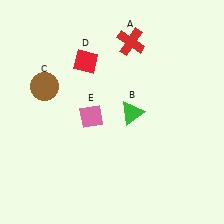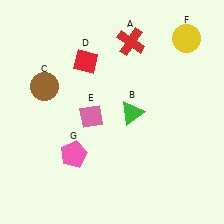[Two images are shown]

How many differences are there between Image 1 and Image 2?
There are 2 differences between the two images.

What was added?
A yellow circle (F), a pink pentagon (G) were added in Image 2.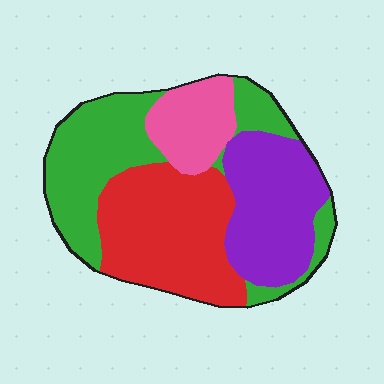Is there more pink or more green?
Green.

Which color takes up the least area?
Pink, at roughly 15%.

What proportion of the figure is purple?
Purple covers 25% of the figure.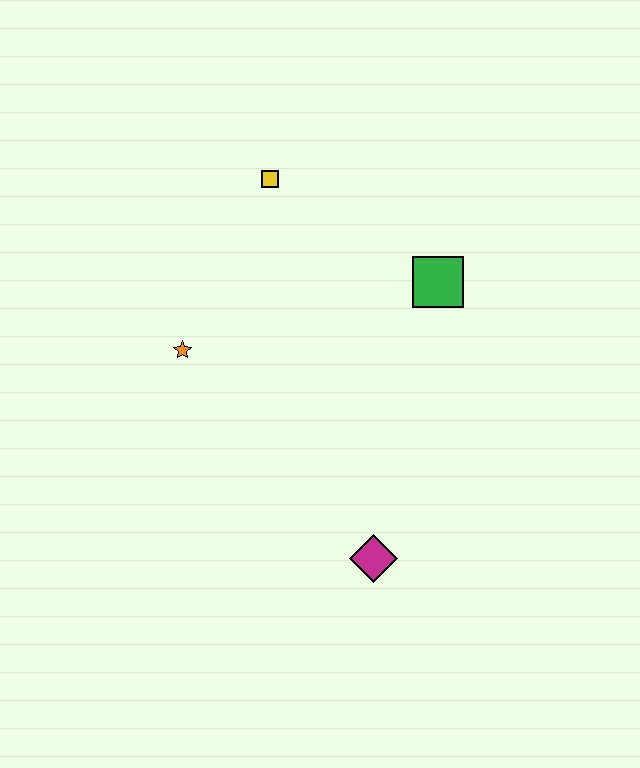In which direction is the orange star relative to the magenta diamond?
The orange star is above the magenta diamond.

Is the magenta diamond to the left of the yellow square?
No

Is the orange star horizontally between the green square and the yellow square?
No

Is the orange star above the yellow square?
No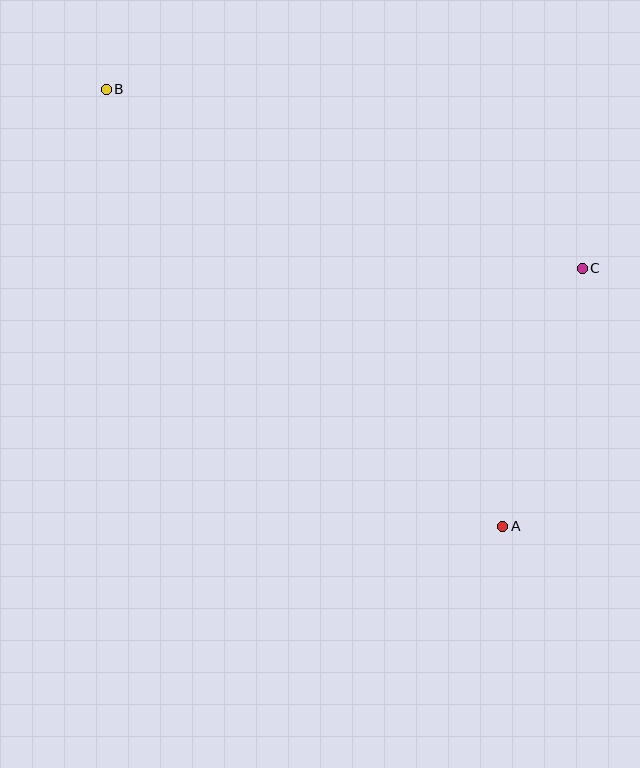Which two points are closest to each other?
Points A and C are closest to each other.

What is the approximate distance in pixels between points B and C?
The distance between B and C is approximately 508 pixels.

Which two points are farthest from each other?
Points A and B are farthest from each other.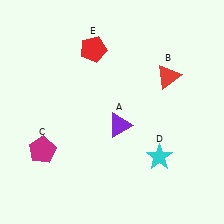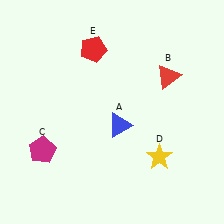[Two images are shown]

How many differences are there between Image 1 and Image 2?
There are 2 differences between the two images.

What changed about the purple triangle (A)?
In Image 1, A is purple. In Image 2, it changed to blue.